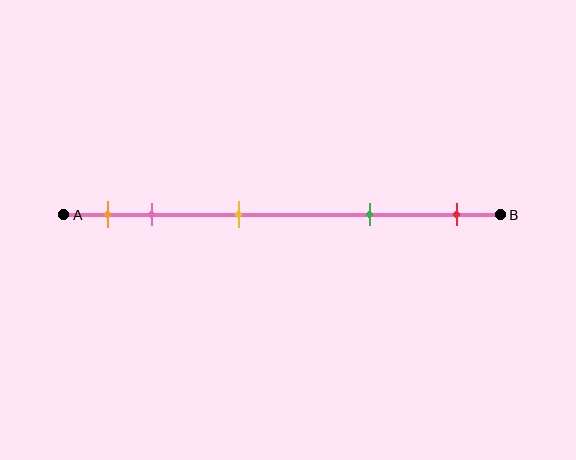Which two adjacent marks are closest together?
The orange and pink marks are the closest adjacent pair.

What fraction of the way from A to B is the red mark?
The red mark is approximately 90% (0.9) of the way from A to B.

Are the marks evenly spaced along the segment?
No, the marks are not evenly spaced.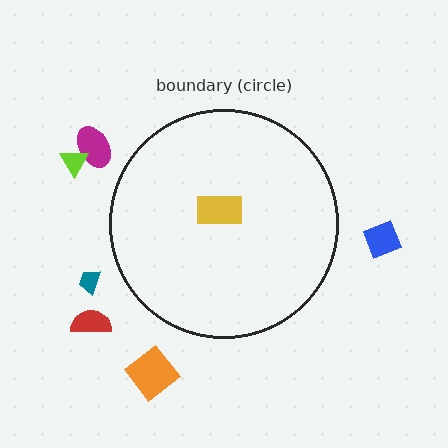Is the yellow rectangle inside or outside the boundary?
Inside.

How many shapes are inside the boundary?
1 inside, 6 outside.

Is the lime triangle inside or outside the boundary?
Outside.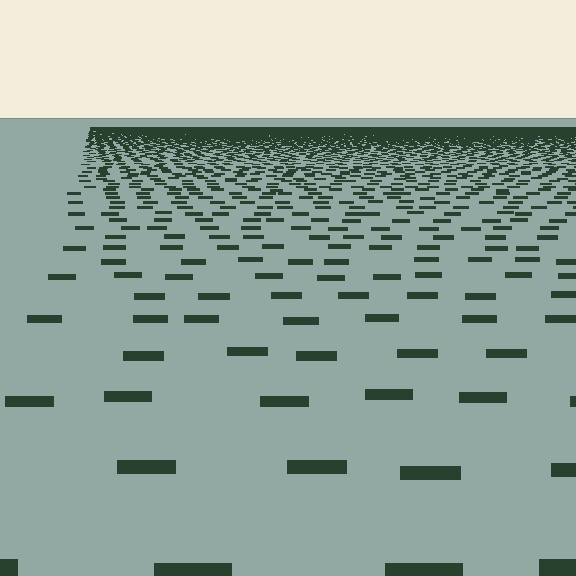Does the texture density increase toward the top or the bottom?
Density increases toward the top.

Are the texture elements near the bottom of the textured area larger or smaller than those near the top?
Larger. Near the bottom, elements are closer to the viewer and appear at a bigger on-screen size.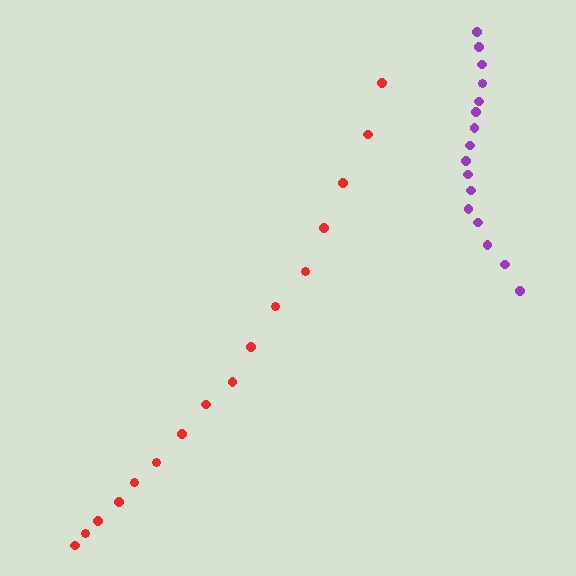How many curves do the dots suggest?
There are 2 distinct paths.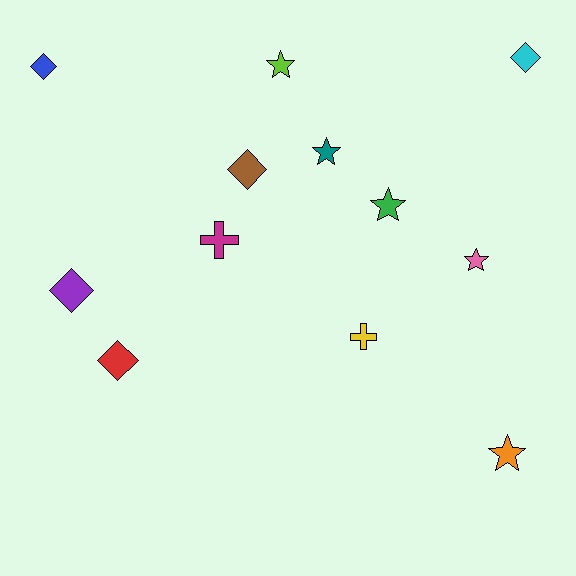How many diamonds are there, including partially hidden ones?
There are 5 diamonds.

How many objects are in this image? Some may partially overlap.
There are 12 objects.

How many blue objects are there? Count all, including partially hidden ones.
There is 1 blue object.